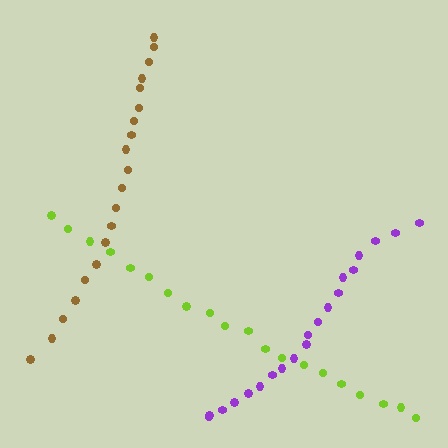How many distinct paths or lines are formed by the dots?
There are 3 distinct paths.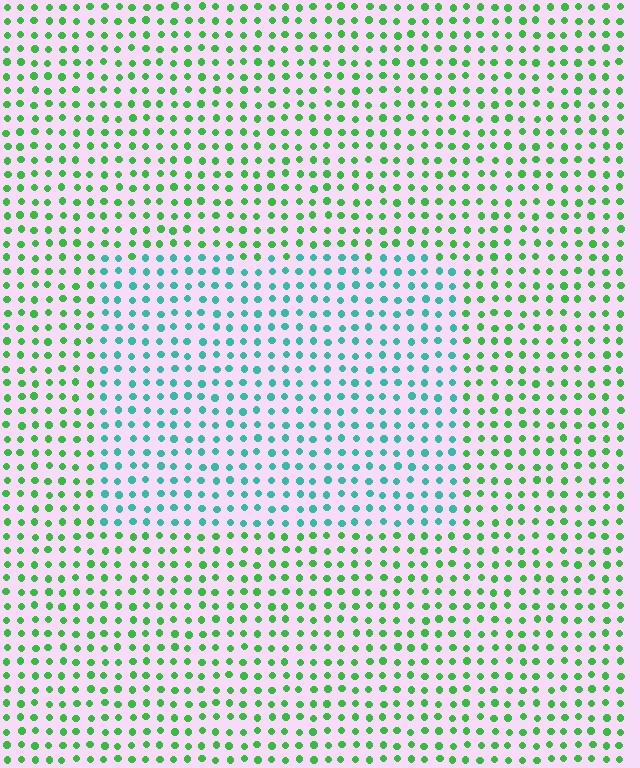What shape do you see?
I see a rectangle.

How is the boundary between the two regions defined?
The boundary is defined purely by a slight shift in hue (about 48 degrees). Spacing, size, and orientation are identical on both sides.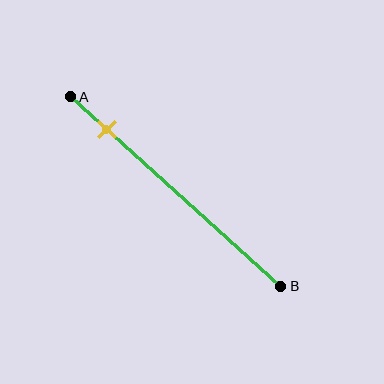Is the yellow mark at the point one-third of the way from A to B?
No, the mark is at about 15% from A, not at the 33% one-third point.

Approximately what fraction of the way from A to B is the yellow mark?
The yellow mark is approximately 15% of the way from A to B.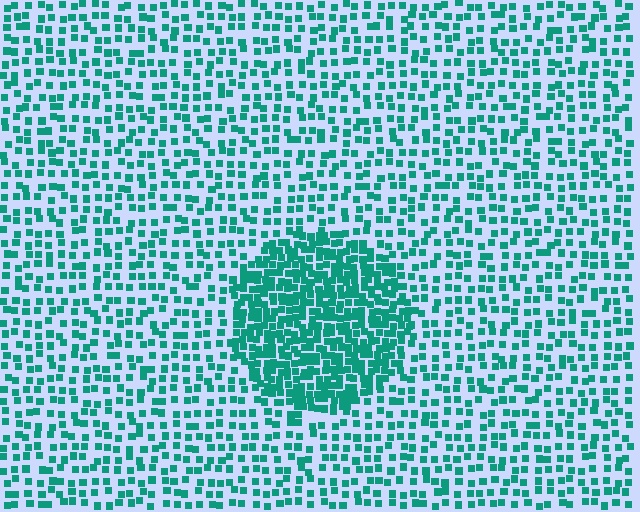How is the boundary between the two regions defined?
The boundary is defined by a change in element density (approximately 2.3x ratio). All elements are the same color, size, and shape.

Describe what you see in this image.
The image contains small teal elements arranged at two different densities. A circle-shaped region is visible where the elements are more densely packed than the surrounding area.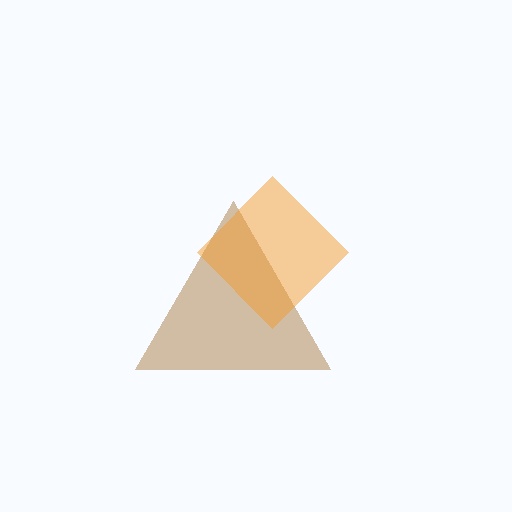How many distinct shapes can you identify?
There are 2 distinct shapes: a brown triangle, an orange diamond.